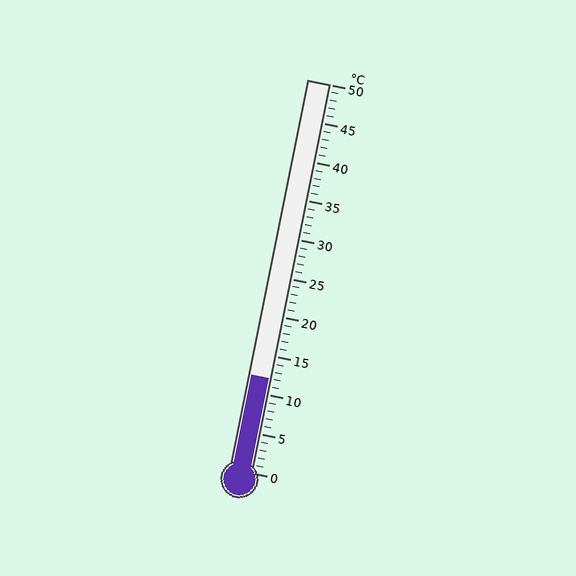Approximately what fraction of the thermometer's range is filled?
The thermometer is filled to approximately 25% of its range.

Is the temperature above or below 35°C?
The temperature is below 35°C.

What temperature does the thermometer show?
The thermometer shows approximately 12°C.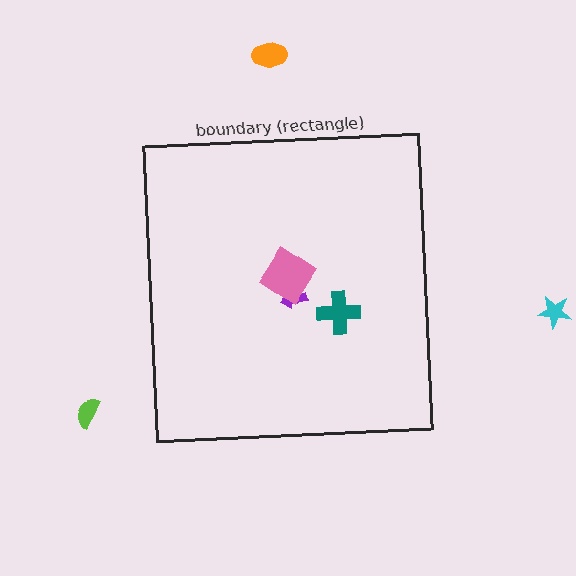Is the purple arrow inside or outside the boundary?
Inside.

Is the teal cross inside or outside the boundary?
Inside.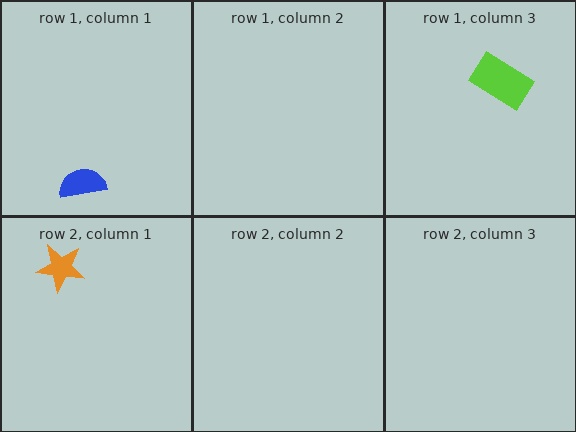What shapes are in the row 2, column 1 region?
The orange star.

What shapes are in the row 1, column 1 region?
The blue semicircle.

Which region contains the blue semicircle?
The row 1, column 1 region.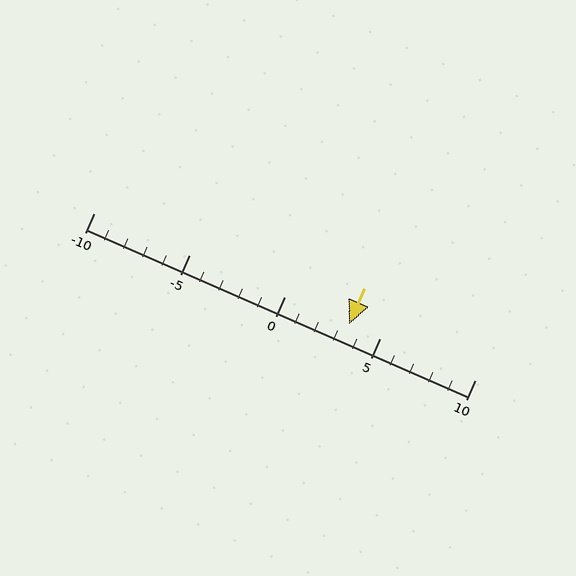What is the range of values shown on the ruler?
The ruler shows values from -10 to 10.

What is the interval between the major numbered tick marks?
The major tick marks are spaced 5 units apart.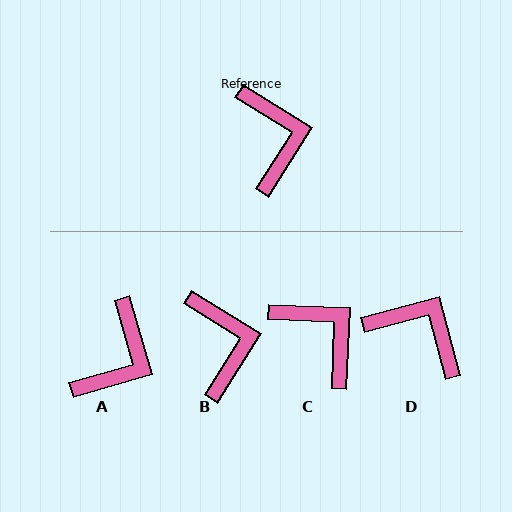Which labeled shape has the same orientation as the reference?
B.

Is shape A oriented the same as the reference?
No, it is off by about 42 degrees.